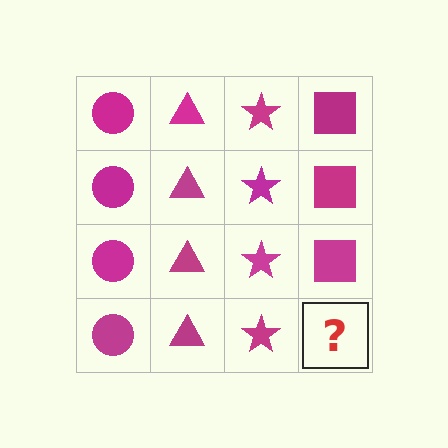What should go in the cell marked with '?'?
The missing cell should contain a magenta square.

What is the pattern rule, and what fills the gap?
The rule is that each column has a consistent shape. The gap should be filled with a magenta square.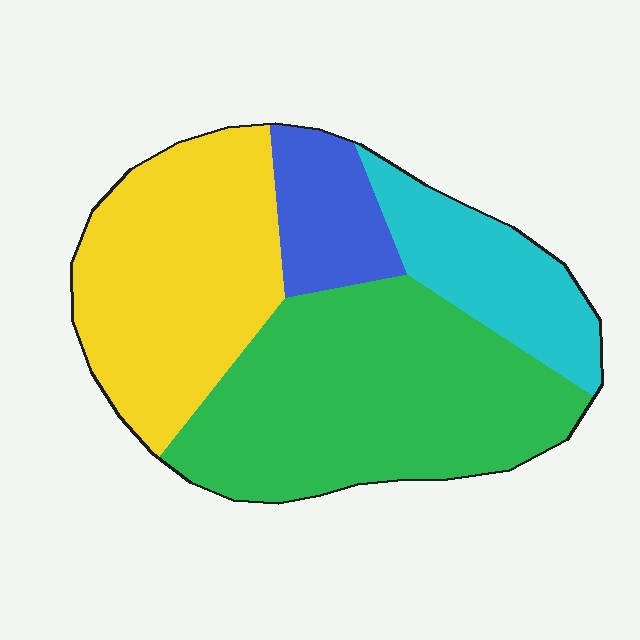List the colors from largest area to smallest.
From largest to smallest: green, yellow, cyan, blue.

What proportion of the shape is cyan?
Cyan covers roughly 15% of the shape.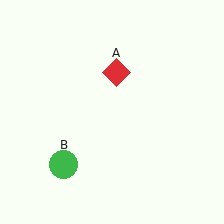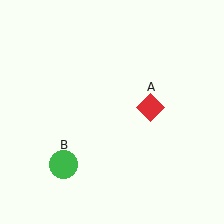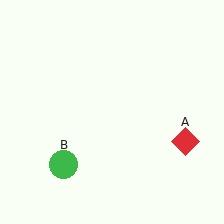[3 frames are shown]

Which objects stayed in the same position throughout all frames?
Green circle (object B) remained stationary.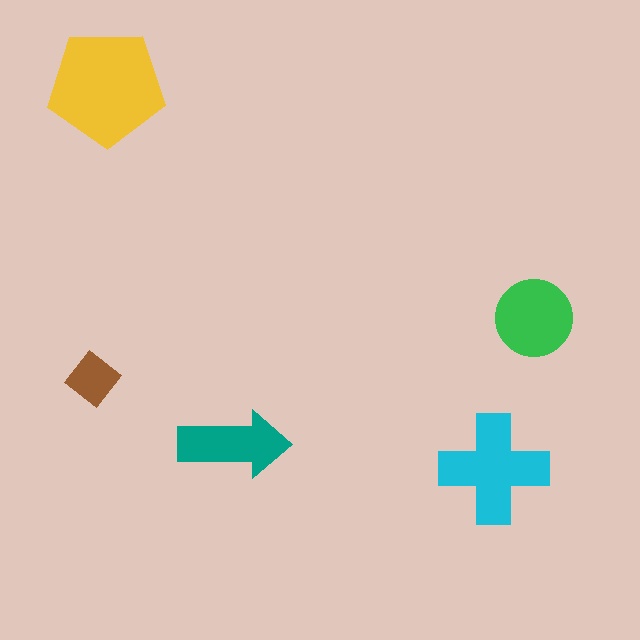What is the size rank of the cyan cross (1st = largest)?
2nd.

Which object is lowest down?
The cyan cross is bottommost.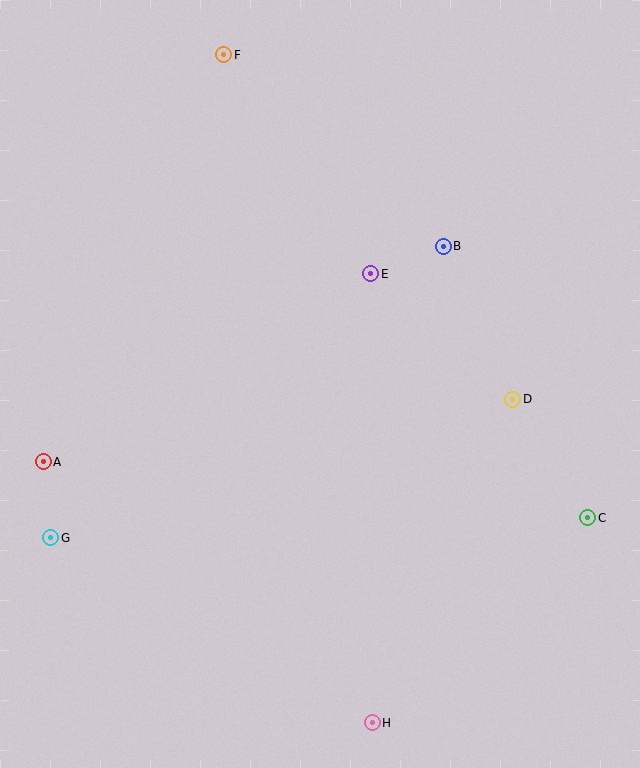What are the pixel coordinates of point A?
Point A is at (43, 462).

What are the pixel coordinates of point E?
Point E is at (371, 274).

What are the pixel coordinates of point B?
Point B is at (443, 246).